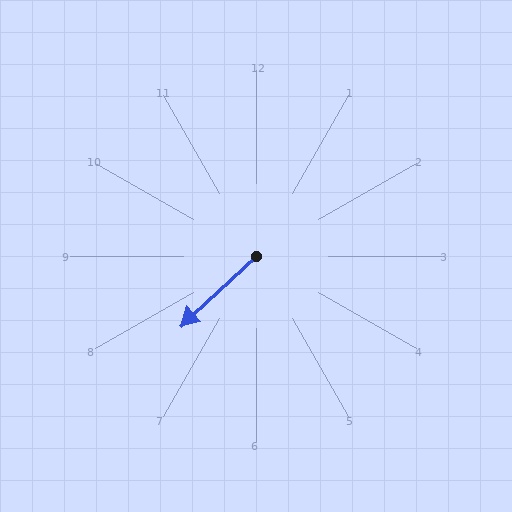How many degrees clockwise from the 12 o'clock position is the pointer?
Approximately 227 degrees.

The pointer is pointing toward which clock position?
Roughly 8 o'clock.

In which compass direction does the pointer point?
Southwest.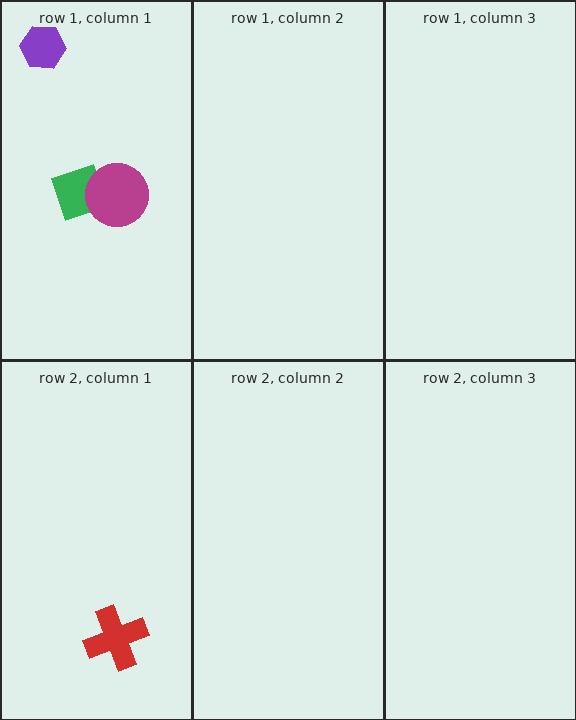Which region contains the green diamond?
The row 1, column 1 region.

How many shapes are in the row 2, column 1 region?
1.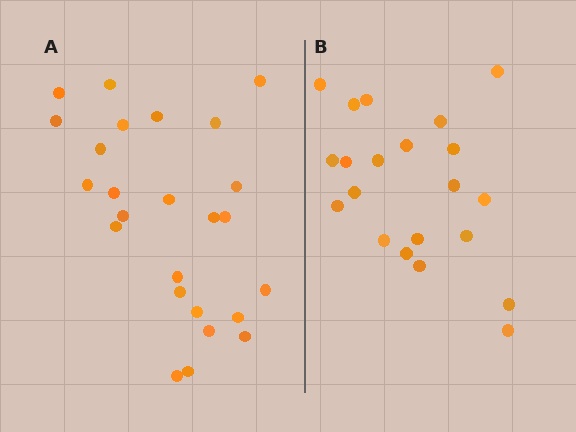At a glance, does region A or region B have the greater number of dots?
Region A (the left region) has more dots.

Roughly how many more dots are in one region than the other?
Region A has about 4 more dots than region B.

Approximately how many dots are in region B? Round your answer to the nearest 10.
About 20 dots. (The exact count is 21, which rounds to 20.)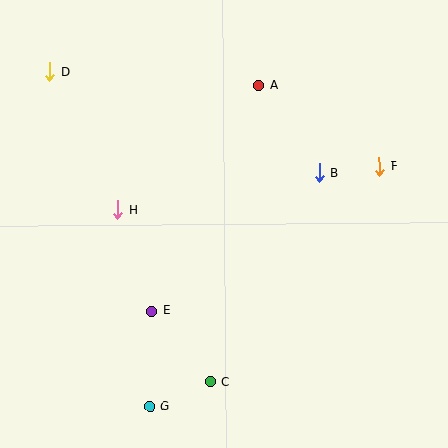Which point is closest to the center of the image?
Point H at (118, 210) is closest to the center.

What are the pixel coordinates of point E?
Point E is at (151, 311).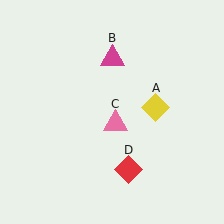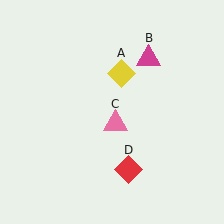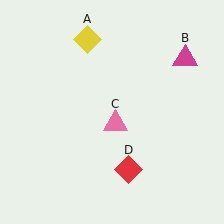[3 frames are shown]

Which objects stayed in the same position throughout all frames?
Pink triangle (object C) and red diamond (object D) remained stationary.